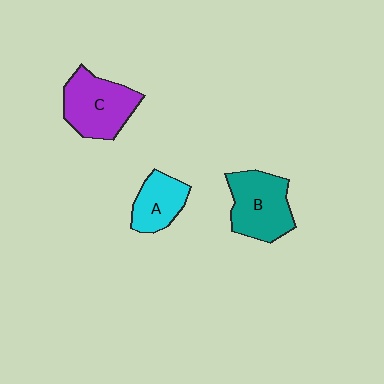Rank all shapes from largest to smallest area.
From largest to smallest: C (purple), B (teal), A (cyan).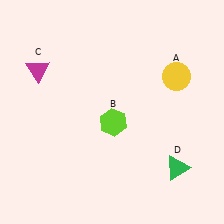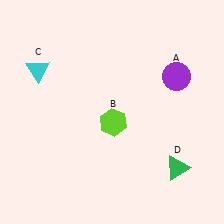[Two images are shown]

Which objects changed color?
A changed from yellow to purple. C changed from magenta to cyan.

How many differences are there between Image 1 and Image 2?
There are 2 differences between the two images.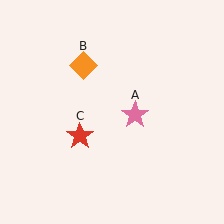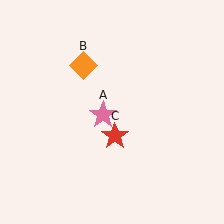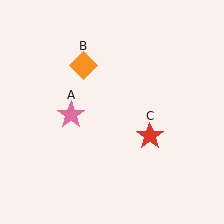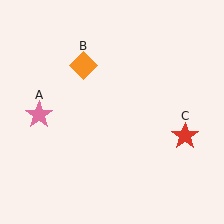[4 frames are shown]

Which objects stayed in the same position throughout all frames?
Orange diamond (object B) remained stationary.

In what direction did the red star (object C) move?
The red star (object C) moved right.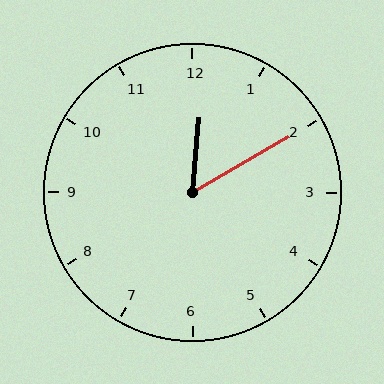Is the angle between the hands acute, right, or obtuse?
It is acute.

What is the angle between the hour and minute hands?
Approximately 55 degrees.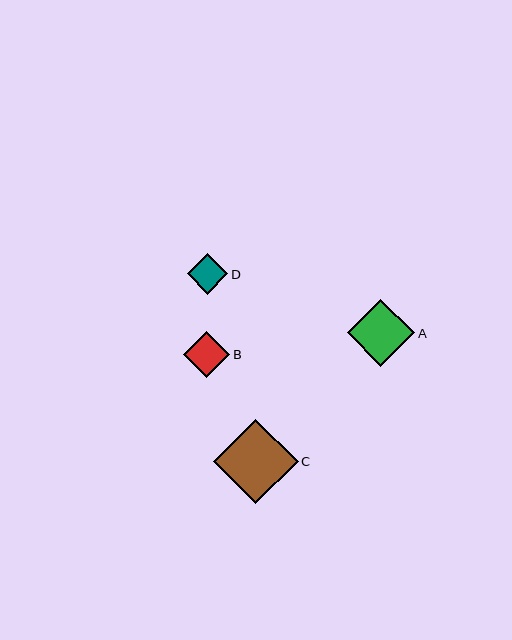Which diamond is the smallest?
Diamond D is the smallest with a size of approximately 40 pixels.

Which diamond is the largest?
Diamond C is the largest with a size of approximately 85 pixels.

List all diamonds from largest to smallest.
From largest to smallest: C, A, B, D.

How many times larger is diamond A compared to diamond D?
Diamond A is approximately 1.7 times the size of diamond D.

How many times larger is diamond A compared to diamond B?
Diamond A is approximately 1.5 times the size of diamond B.